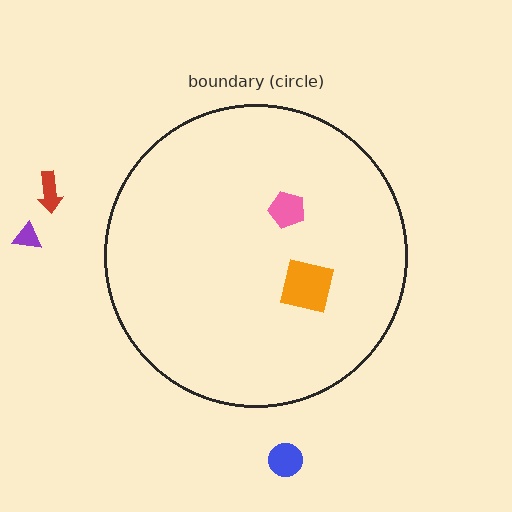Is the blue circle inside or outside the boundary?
Outside.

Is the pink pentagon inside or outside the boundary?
Inside.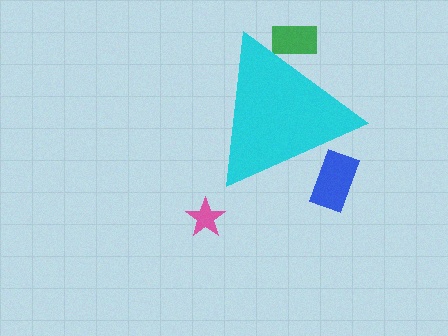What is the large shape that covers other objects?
A cyan triangle.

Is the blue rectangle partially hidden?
Yes, the blue rectangle is partially hidden behind the cyan triangle.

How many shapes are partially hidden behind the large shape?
2 shapes are partially hidden.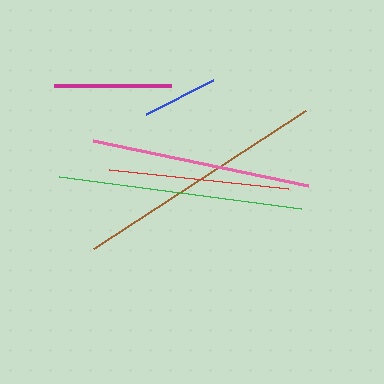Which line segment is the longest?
The brown line is the longest at approximately 252 pixels.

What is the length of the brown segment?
The brown segment is approximately 252 pixels long.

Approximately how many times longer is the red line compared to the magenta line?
The red line is approximately 1.6 times the length of the magenta line.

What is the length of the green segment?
The green segment is approximately 244 pixels long.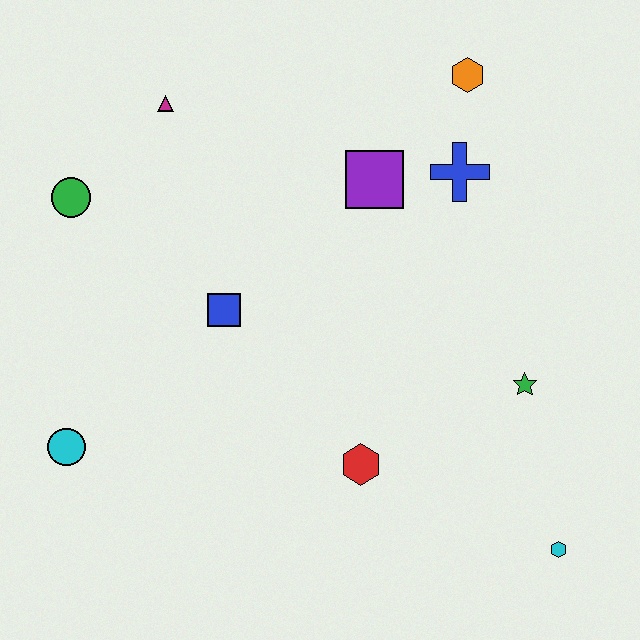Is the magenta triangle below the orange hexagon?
Yes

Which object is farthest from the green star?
The green circle is farthest from the green star.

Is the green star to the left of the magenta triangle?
No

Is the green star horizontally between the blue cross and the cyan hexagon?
Yes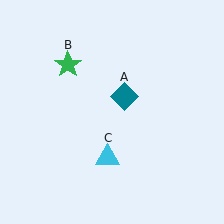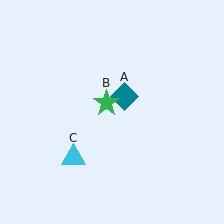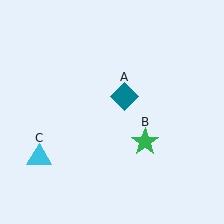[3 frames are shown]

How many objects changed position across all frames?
2 objects changed position: green star (object B), cyan triangle (object C).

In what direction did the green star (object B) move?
The green star (object B) moved down and to the right.